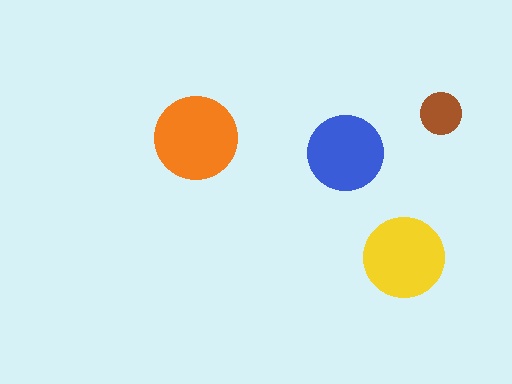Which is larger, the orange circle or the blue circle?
The orange one.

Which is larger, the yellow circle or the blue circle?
The yellow one.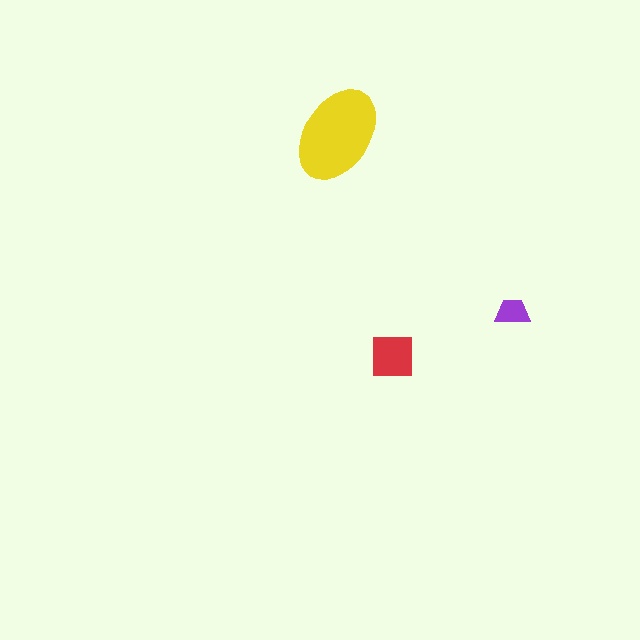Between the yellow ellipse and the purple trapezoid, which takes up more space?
The yellow ellipse.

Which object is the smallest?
The purple trapezoid.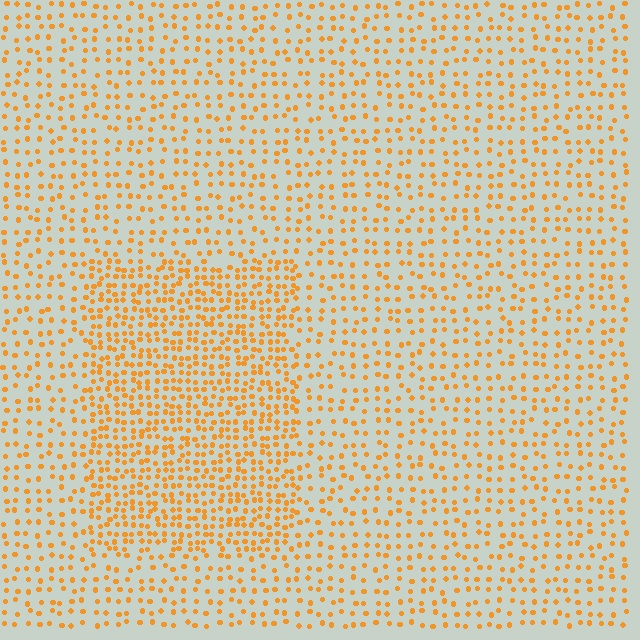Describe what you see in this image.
The image contains small orange elements arranged at two different densities. A rectangle-shaped region is visible where the elements are more densely packed than the surrounding area.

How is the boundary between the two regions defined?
The boundary is defined by a change in element density (approximately 2.0x ratio). All elements are the same color, size, and shape.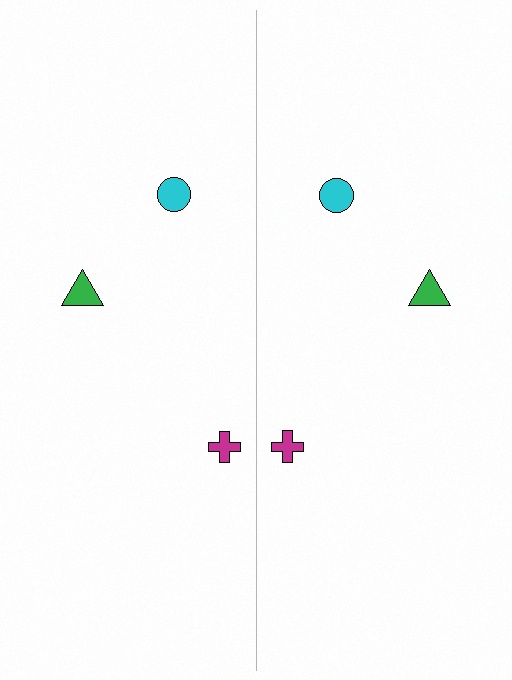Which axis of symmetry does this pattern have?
The pattern has a vertical axis of symmetry running through the center of the image.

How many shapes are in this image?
There are 6 shapes in this image.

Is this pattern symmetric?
Yes, this pattern has bilateral (reflection) symmetry.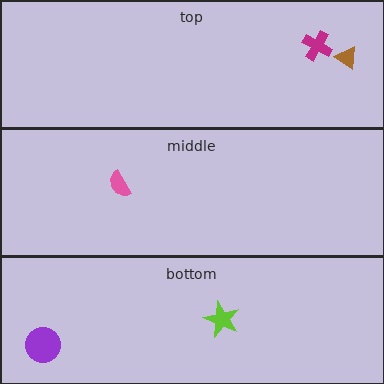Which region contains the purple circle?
The bottom region.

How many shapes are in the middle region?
1.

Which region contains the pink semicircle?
The middle region.